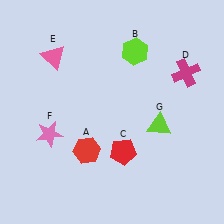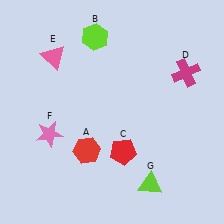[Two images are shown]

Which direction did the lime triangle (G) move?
The lime triangle (G) moved down.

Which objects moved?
The objects that moved are: the lime hexagon (B), the lime triangle (G).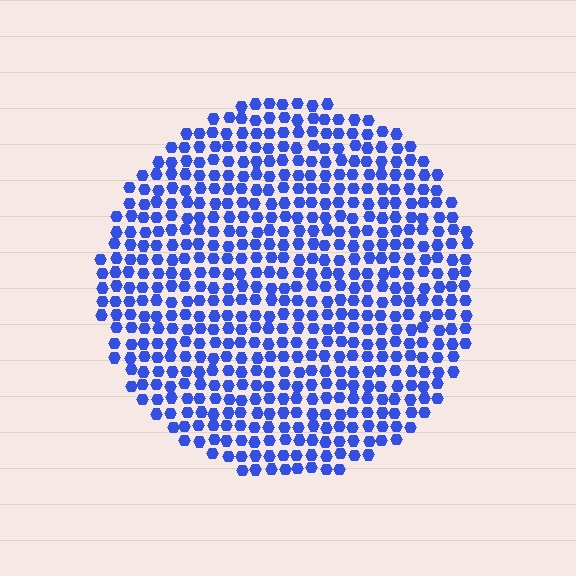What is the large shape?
The large shape is a circle.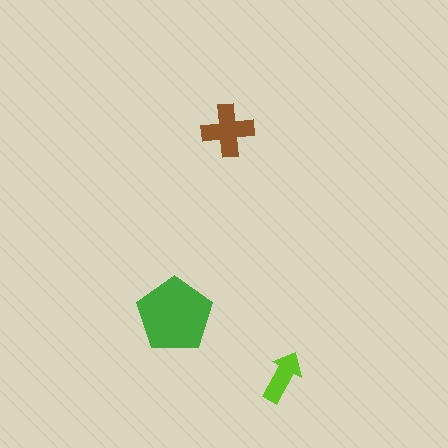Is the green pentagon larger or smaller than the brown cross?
Larger.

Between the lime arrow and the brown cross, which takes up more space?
The brown cross.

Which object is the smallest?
The lime arrow.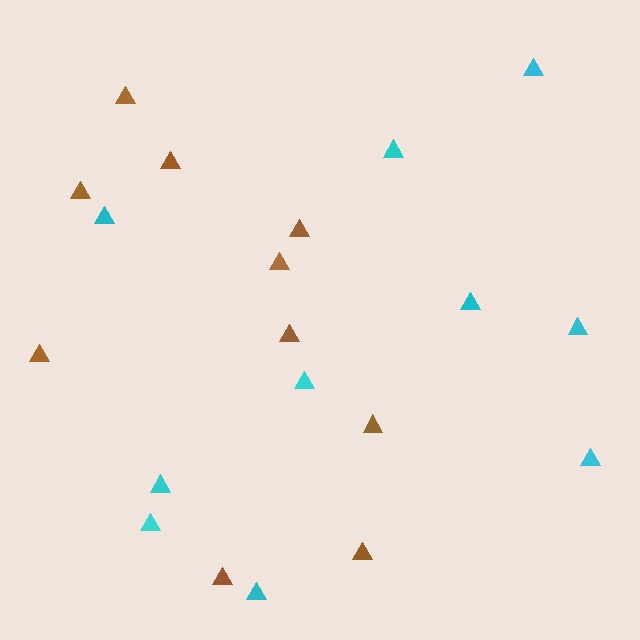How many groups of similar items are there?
There are 2 groups: one group of cyan triangles (10) and one group of brown triangles (10).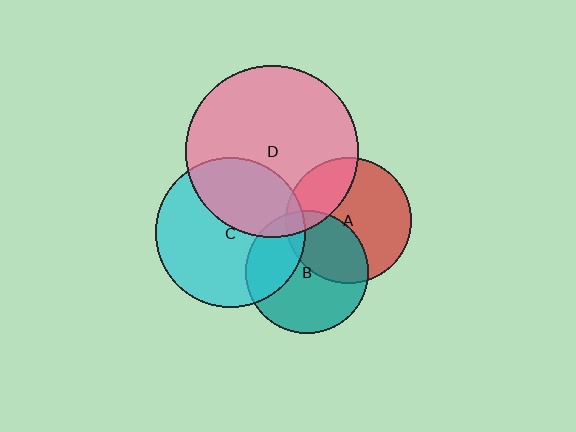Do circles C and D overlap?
Yes.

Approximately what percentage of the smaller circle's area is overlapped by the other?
Approximately 35%.